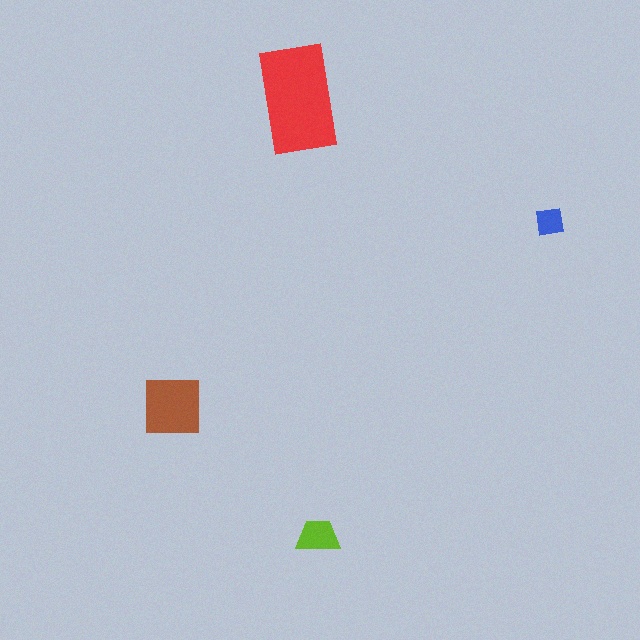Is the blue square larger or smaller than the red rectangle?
Smaller.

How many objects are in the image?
There are 4 objects in the image.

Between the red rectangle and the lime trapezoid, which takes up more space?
The red rectangle.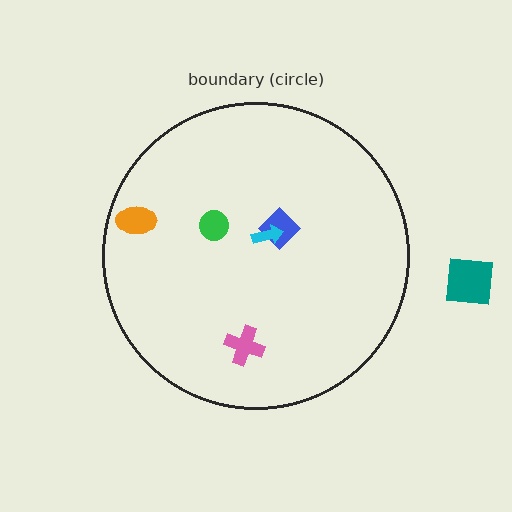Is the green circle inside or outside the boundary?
Inside.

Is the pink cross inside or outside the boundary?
Inside.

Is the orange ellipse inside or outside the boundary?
Inside.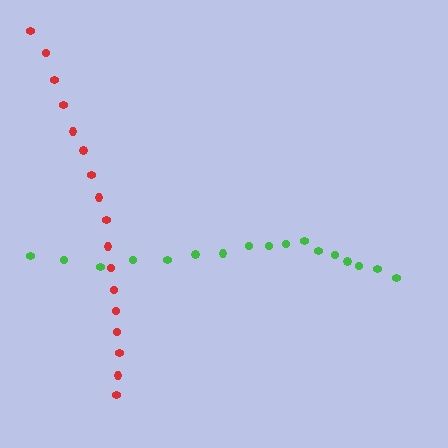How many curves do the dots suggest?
There are 2 distinct paths.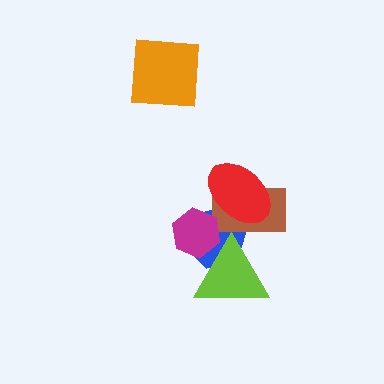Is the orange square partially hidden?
No, no other shape covers it.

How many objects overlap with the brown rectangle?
3 objects overlap with the brown rectangle.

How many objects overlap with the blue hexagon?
4 objects overlap with the blue hexagon.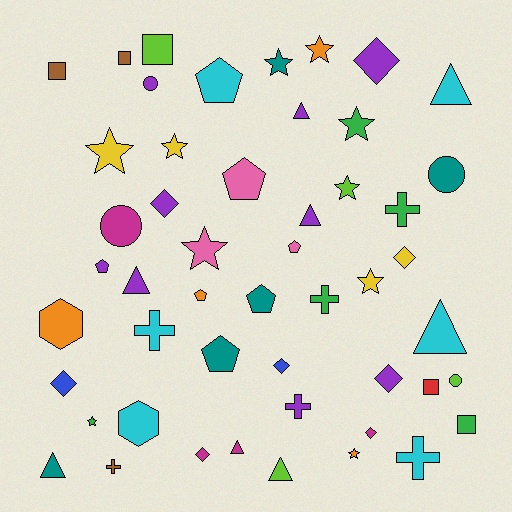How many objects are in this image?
There are 50 objects.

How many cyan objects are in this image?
There are 6 cyan objects.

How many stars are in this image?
There are 10 stars.